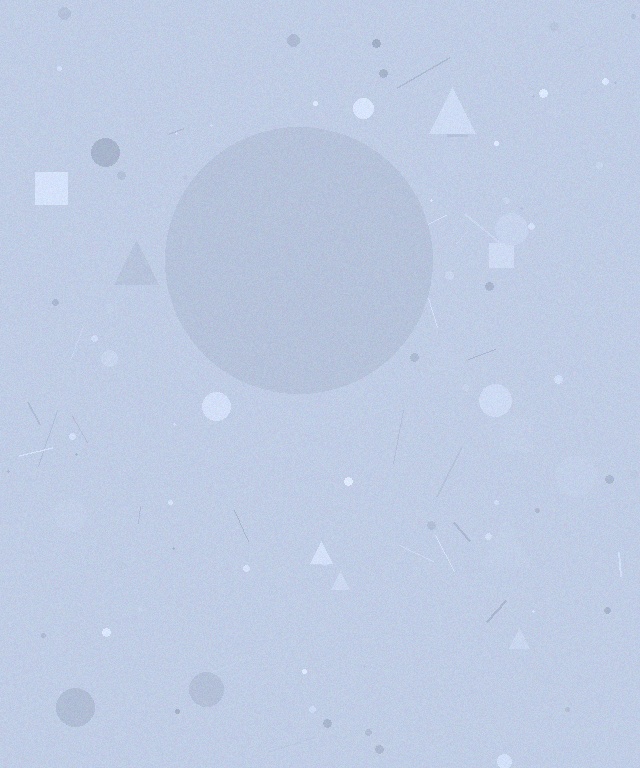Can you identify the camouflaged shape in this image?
The camouflaged shape is a circle.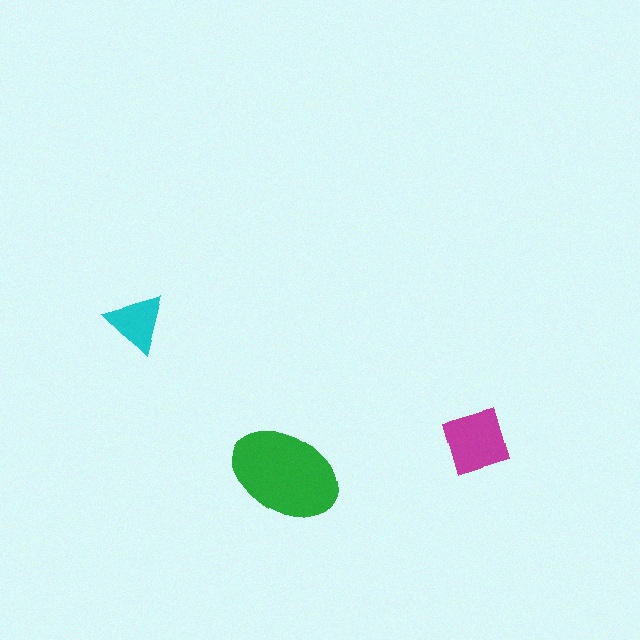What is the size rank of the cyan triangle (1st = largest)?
3rd.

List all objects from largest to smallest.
The green ellipse, the magenta square, the cyan triangle.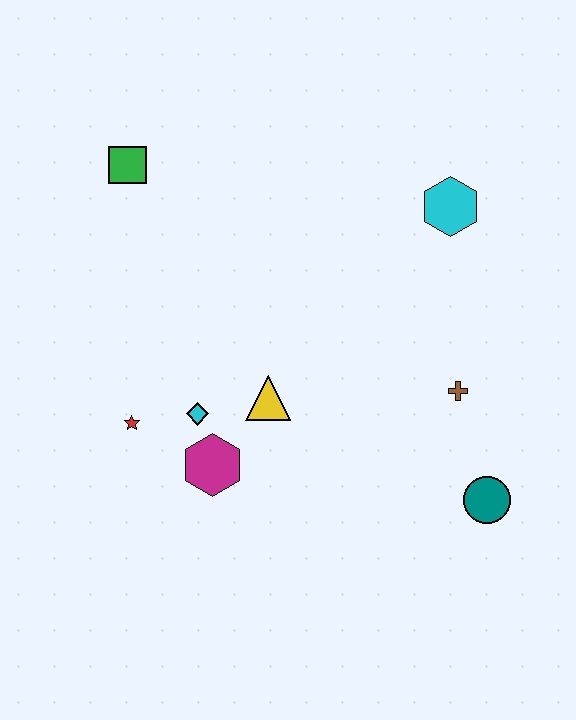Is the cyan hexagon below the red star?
No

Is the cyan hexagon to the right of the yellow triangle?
Yes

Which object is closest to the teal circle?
The brown cross is closest to the teal circle.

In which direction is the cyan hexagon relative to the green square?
The cyan hexagon is to the right of the green square.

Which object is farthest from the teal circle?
The green square is farthest from the teal circle.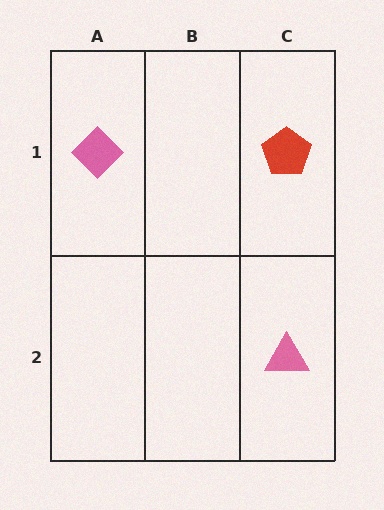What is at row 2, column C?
A pink triangle.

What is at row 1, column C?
A red pentagon.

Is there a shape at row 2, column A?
No, that cell is empty.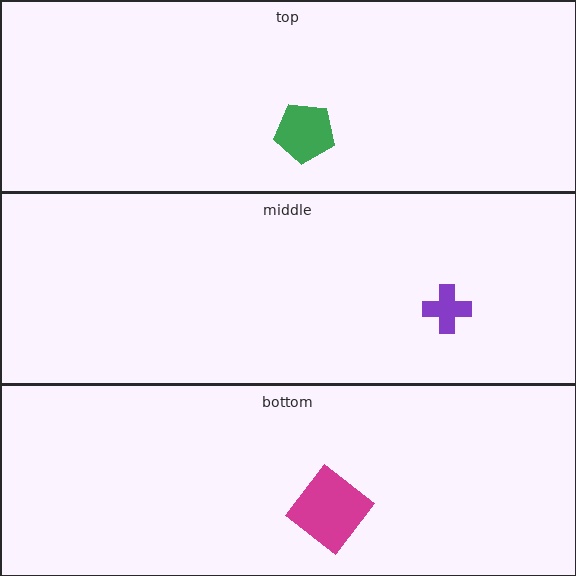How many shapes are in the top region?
1.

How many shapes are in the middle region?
1.